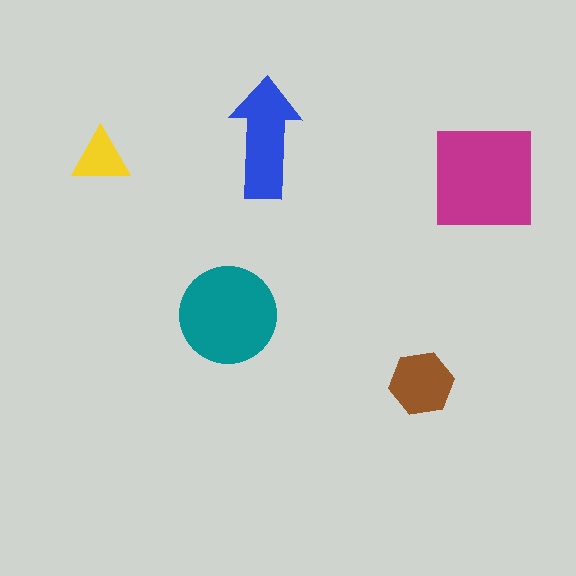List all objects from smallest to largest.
The yellow triangle, the brown hexagon, the blue arrow, the teal circle, the magenta square.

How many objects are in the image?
There are 5 objects in the image.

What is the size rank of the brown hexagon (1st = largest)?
4th.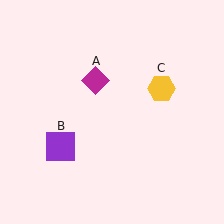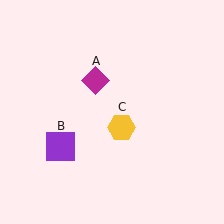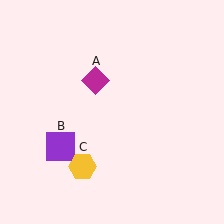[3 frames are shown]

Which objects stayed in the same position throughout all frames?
Magenta diamond (object A) and purple square (object B) remained stationary.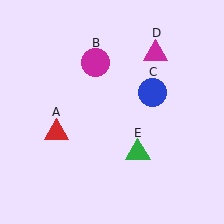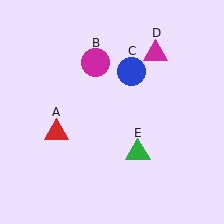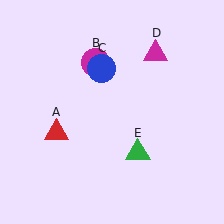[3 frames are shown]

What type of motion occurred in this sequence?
The blue circle (object C) rotated counterclockwise around the center of the scene.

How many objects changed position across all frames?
1 object changed position: blue circle (object C).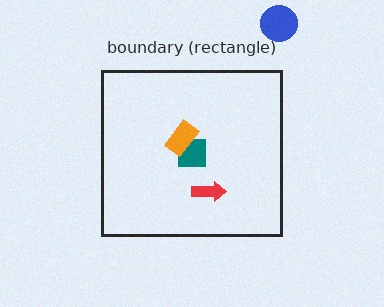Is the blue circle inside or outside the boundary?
Outside.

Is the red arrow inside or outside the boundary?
Inside.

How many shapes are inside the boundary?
3 inside, 1 outside.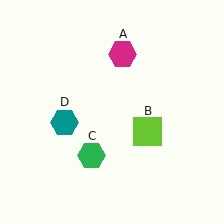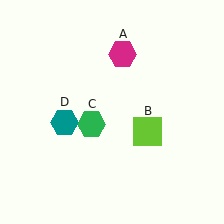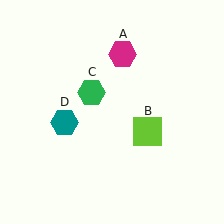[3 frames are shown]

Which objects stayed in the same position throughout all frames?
Magenta hexagon (object A) and lime square (object B) and teal hexagon (object D) remained stationary.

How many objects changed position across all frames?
1 object changed position: green hexagon (object C).